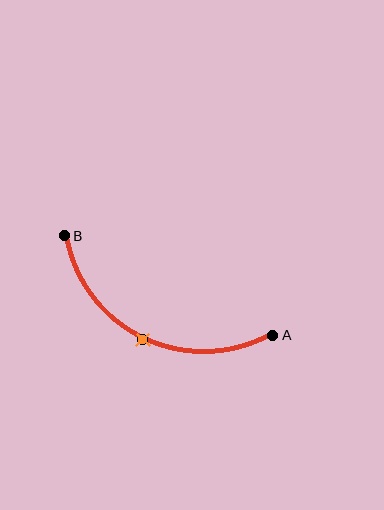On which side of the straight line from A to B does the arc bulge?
The arc bulges below the straight line connecting A and B.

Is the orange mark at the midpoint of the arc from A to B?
Yes. The orange mark lies on the arc at equal arc-length from both A and B — it is the arc midpoint.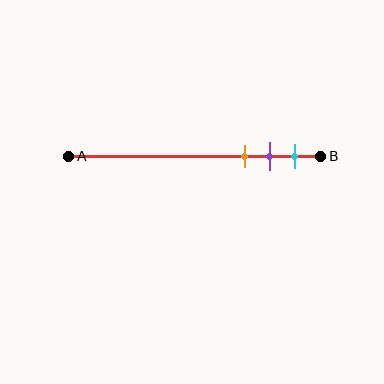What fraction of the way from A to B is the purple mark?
The purple mark is approximately 80% (0.8) of the way from A to B.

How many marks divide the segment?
There are 3 marks dividing the segment.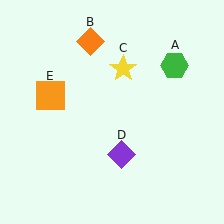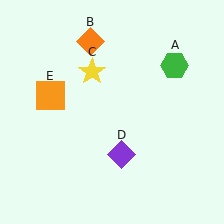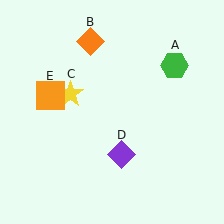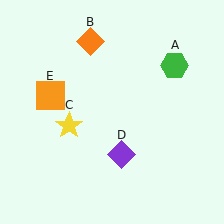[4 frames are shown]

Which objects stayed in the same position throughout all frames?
Green hexagon (object A) and orange diamond (object B) and purple diamond (object D) and orange square (object E) remained stationary.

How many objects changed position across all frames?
1 object changed position: yellow star (object C).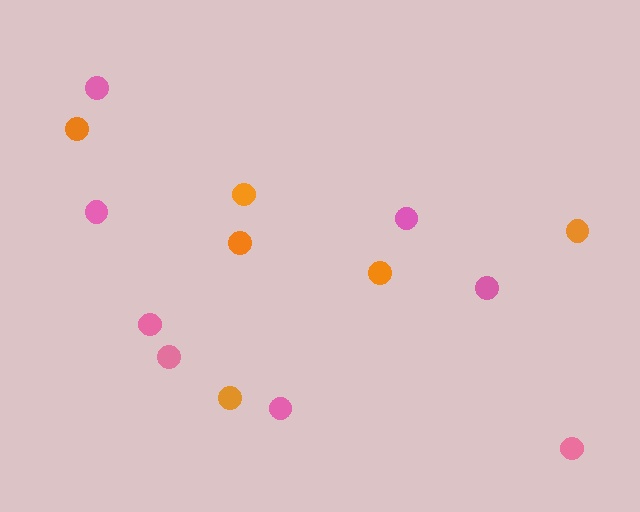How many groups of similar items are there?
There are 2 groups: one group of pink circles (8) and one group of orange circles (6).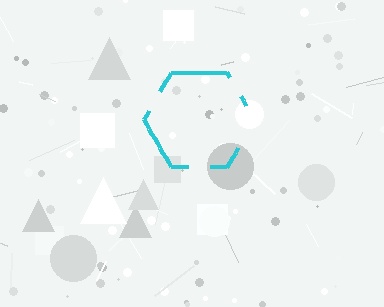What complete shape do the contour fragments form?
The contour fragments form a hexagon.